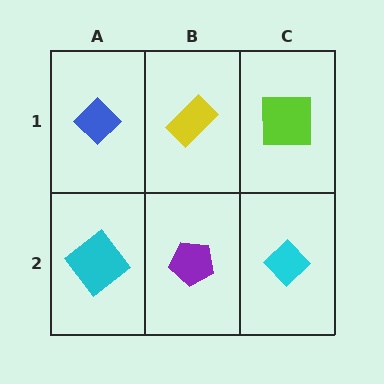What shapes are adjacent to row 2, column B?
A yellow rectangle (row 1, column B), a cyan diamond (row 2, column A), a cyan diamond (row 2, column C).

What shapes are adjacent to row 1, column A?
A cyan diamond (row 2, column A), a yellow rectangle (row 1, column B).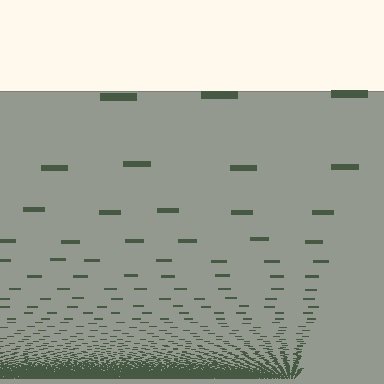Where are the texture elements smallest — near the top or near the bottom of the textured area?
Near the bottom.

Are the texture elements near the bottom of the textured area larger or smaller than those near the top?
Smaller. The gradient is inverted — elements near the bottom are smaller and denser.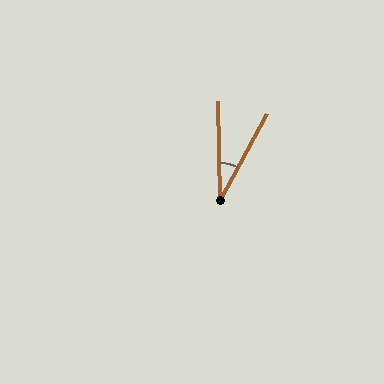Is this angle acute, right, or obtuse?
It is acute.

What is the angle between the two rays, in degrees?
Approximately 30 degrees.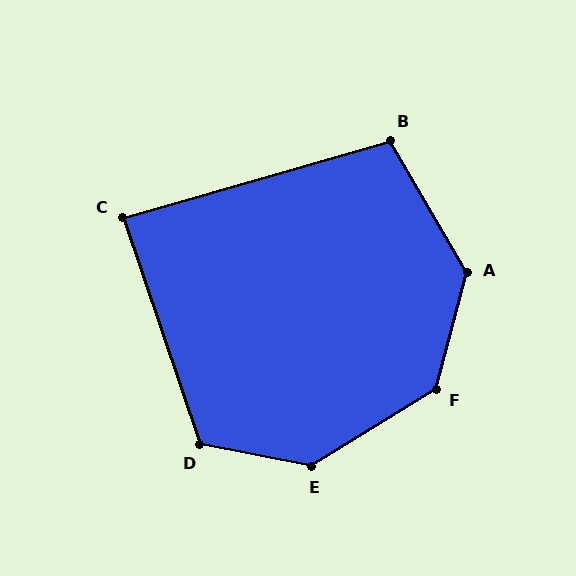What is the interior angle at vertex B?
Approximately 104 degrees (obtuse).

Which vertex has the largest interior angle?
E, at approximately 137 degrees.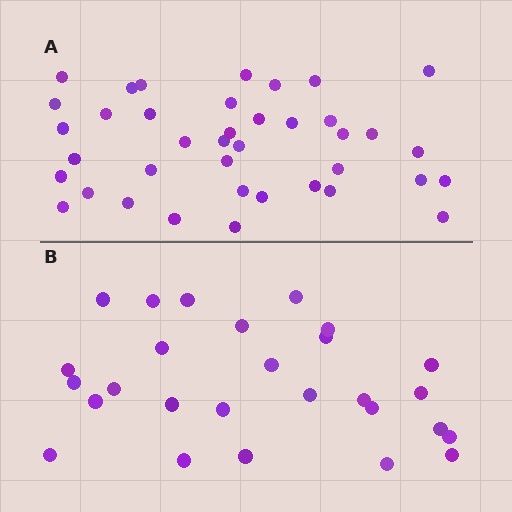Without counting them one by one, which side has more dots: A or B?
Region A (the top region) has more dots.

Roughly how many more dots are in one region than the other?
Region A has roughly 12 or so more dots than region B.